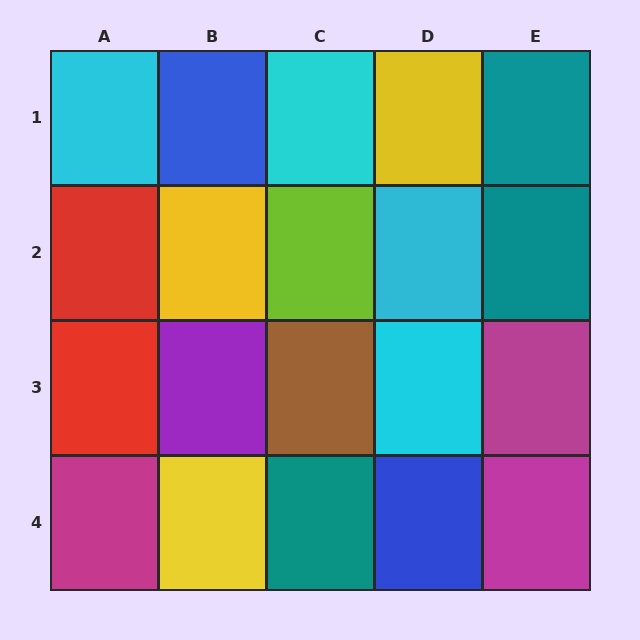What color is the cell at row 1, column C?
Cyan.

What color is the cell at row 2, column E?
Teal.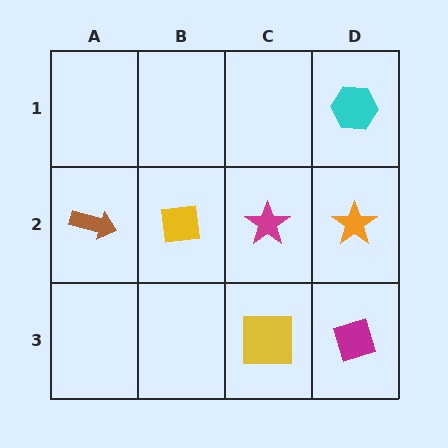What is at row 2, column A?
A brown arrow.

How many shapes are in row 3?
2 shapes.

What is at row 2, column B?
A yellow square.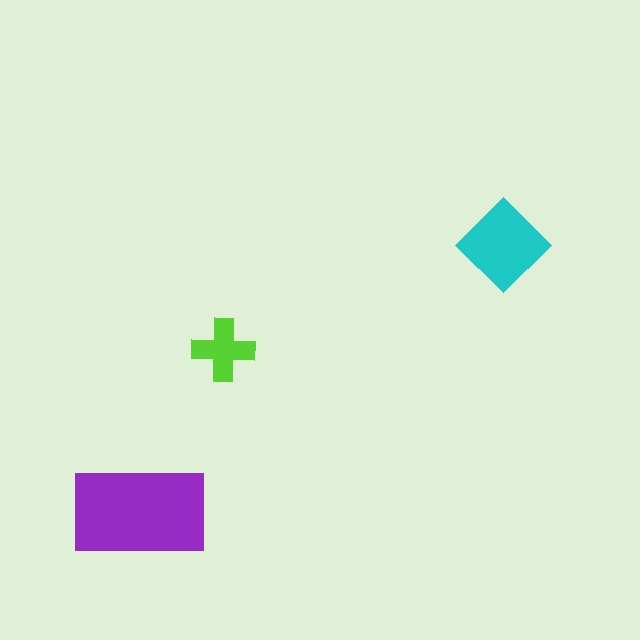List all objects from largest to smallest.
The purple rectangle, the cyan diamond, the lime cross.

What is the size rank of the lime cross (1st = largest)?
3rd.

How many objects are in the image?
There are 3 objects in the image.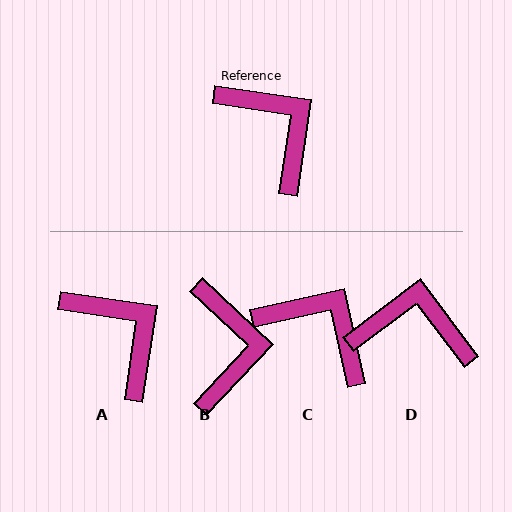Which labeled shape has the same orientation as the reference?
A.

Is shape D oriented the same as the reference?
No, it is off by about 46 degrees.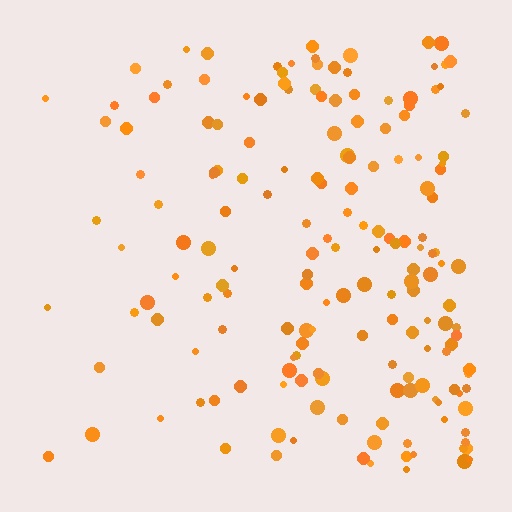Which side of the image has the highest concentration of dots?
The right.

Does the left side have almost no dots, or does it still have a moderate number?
Still a moderate number, just noticeably fewer than the right.